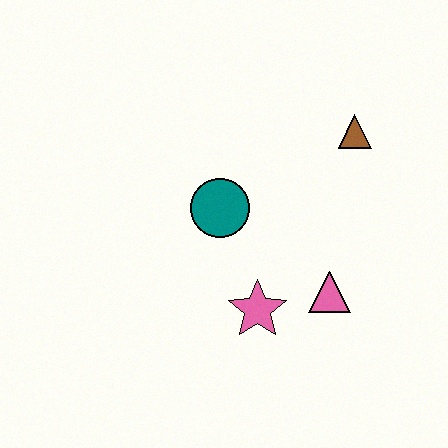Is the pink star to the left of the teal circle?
No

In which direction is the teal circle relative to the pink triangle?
The teal circle is to the left of the pink triangle.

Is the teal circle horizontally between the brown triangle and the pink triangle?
No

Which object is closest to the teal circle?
The pink star is closest to the teal circle.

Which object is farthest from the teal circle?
The brown triangle is farthest from the teal circle.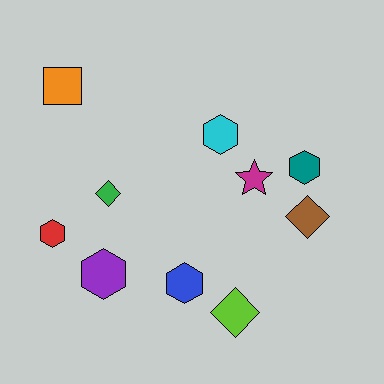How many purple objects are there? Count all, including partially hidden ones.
There is 1 purple object.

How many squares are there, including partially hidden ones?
There is 1 square.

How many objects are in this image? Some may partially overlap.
There are 10 objects.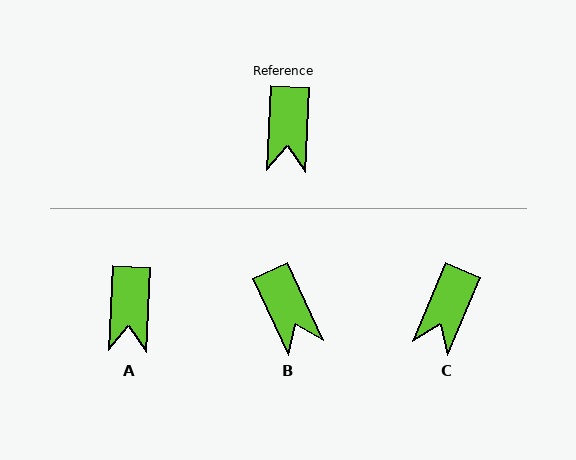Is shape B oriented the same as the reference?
No, it is off by about 27 degrees.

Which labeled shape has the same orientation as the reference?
A.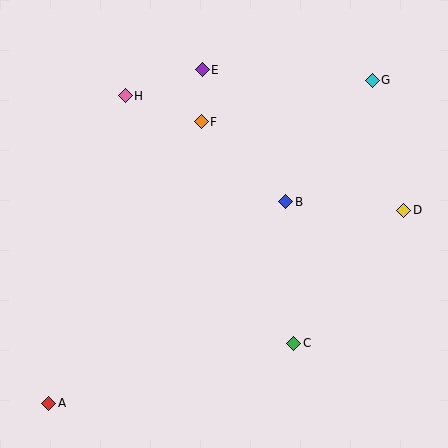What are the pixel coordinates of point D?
Point D is at (404, 210).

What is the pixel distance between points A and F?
The distance between A and F is 320 pixels.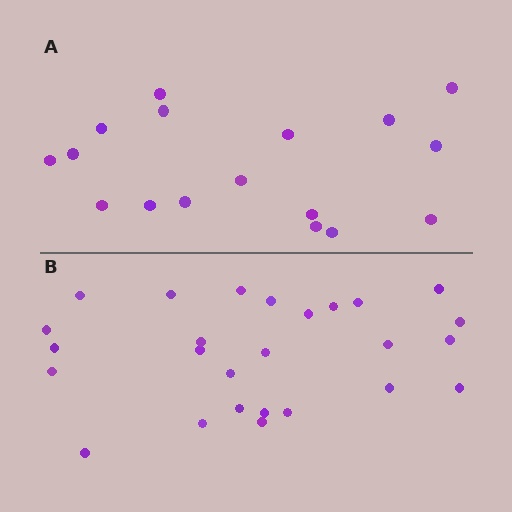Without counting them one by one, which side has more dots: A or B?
Region B (the bottom region) has more dots.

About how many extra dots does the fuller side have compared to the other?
Region B has roughly 8 or so more dots than region A.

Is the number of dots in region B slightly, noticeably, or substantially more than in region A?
Region B has substantially more. The ratio is roughly 1.5 to 1.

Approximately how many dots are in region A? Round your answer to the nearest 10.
About 20 dots. (The exact count is 17, which rounds to 20.)